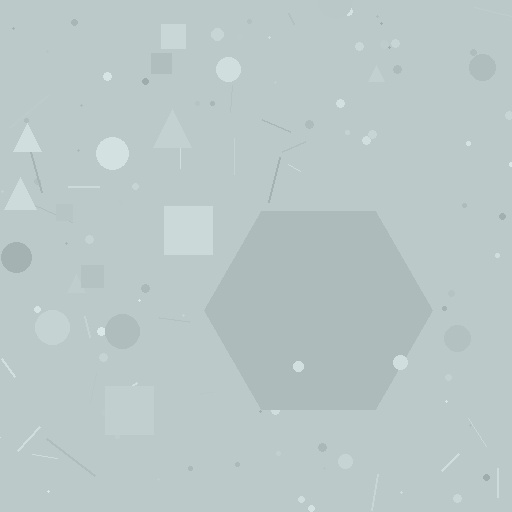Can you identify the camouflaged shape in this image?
The camouflaged shape is a hexagon.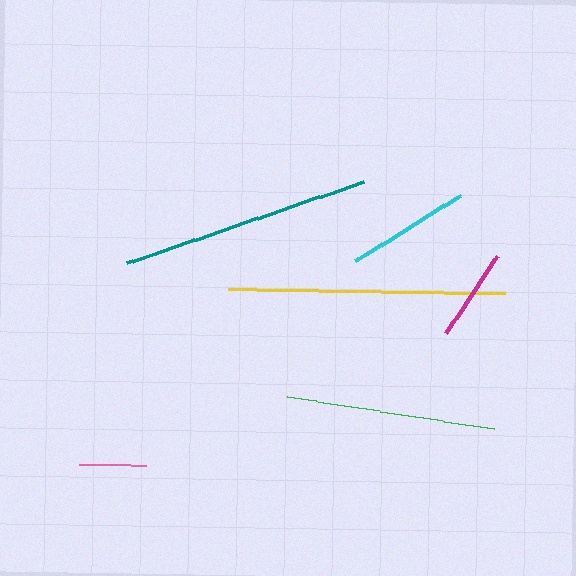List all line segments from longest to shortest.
From longest to shortest: yellow, teal, green, cyan, magenta, pink.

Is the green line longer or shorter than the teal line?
The teal line is longer than the green line.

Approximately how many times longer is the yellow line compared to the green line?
The yellow line is approximately 1.3 times the length of the green line.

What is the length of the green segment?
The green segment is approximately 209 pixels long.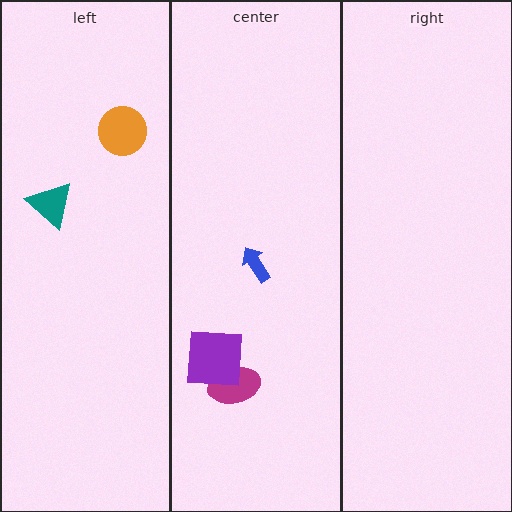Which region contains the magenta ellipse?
The center region.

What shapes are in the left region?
The orange circle, the teal triangle.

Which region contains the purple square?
The center region.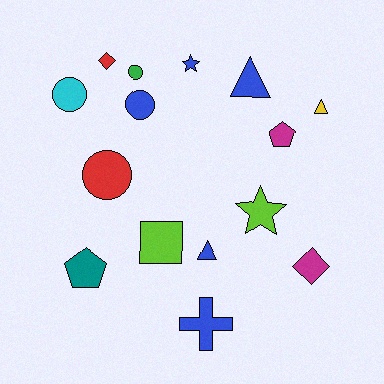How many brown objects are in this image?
There are no brown objects.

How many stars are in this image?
There are 2 stars.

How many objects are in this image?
There are 15 objects.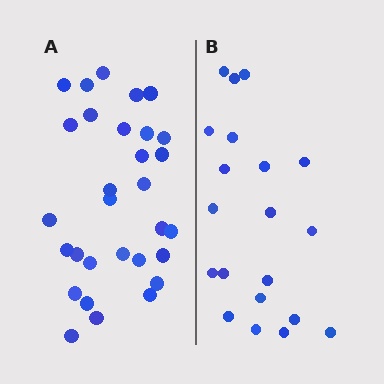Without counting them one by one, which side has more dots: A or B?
Region A (the left region) has more dots.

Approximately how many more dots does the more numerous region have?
Region A has roughly 10 or so more dots than region B.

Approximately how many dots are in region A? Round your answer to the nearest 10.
About 30 dots.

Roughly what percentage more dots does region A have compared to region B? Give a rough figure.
About 50% more.